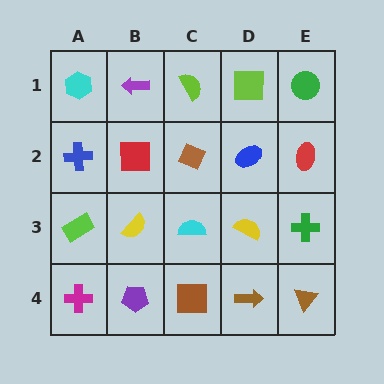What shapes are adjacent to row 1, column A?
A blue cross (row 2, column A), a purple arrow (row 1, column B).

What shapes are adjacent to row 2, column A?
A cyan hexagon (row 1, column A), a lime rectangle (row 3, column A), a red square (row 2, column B).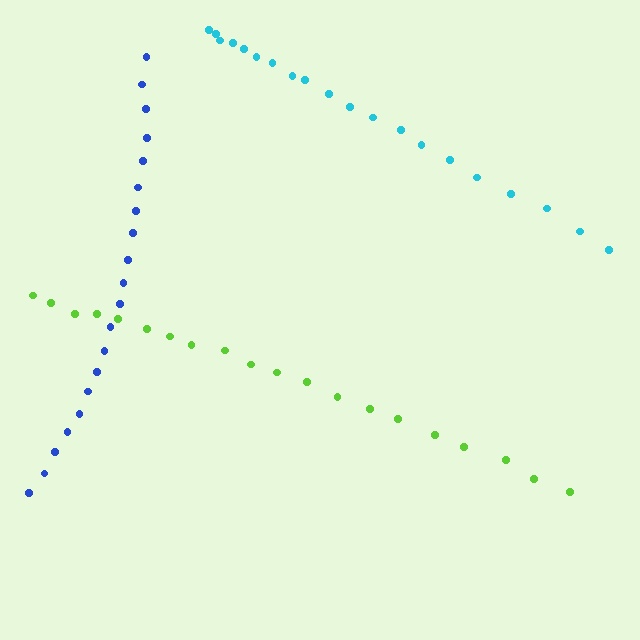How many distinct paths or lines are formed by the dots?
There are 3 distinct paths.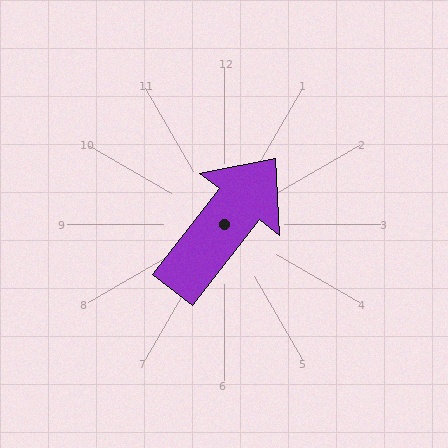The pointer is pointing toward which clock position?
Roughly 1 o'clock.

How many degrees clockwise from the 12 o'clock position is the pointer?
Approximately 38 degrees.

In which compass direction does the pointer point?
Northeast.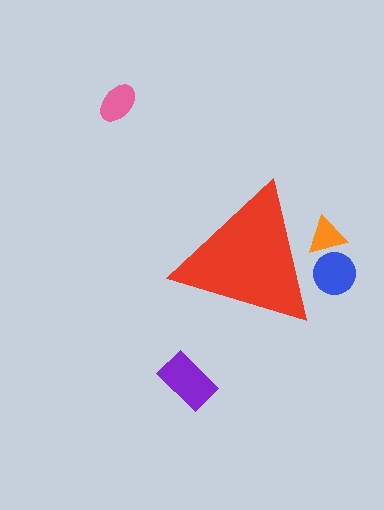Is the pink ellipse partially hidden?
No, the pink ellipse is fully visible.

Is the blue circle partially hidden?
Yes, the blue circle is partially hidden behind the red triangle.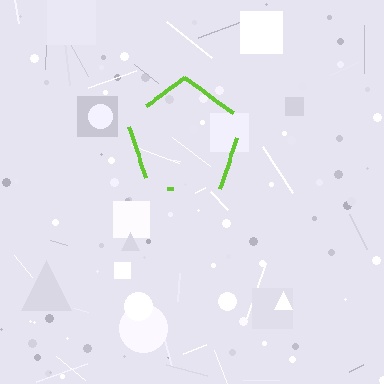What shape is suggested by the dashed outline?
The dashed outline suggests a pentagon.